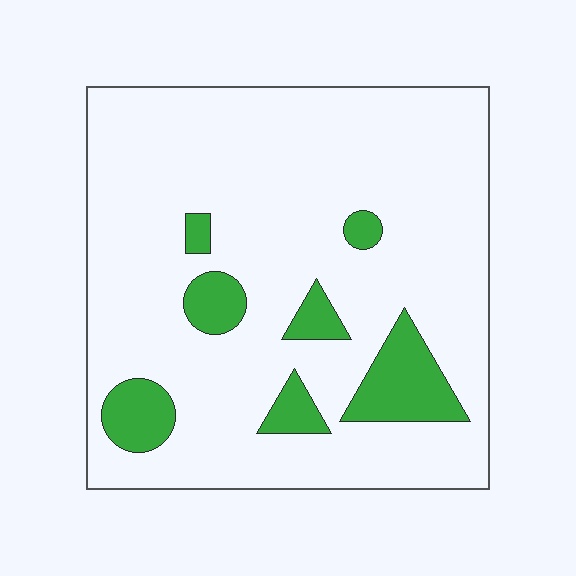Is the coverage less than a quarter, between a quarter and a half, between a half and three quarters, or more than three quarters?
Less than a quarter.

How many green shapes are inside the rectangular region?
7.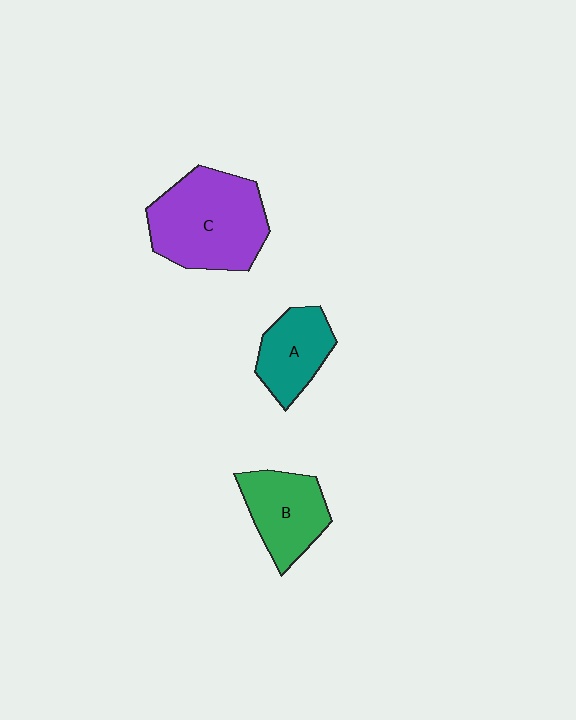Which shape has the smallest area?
Shape A (teal).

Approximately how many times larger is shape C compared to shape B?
Approximately 1.6 times.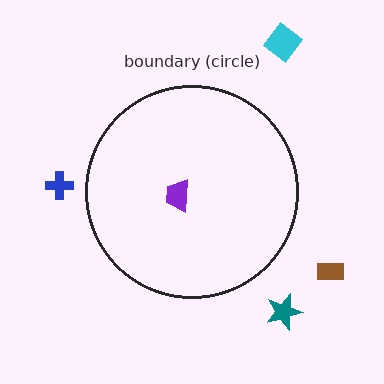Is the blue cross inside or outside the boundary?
Outside.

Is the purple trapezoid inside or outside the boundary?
Inside.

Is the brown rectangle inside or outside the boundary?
Outside.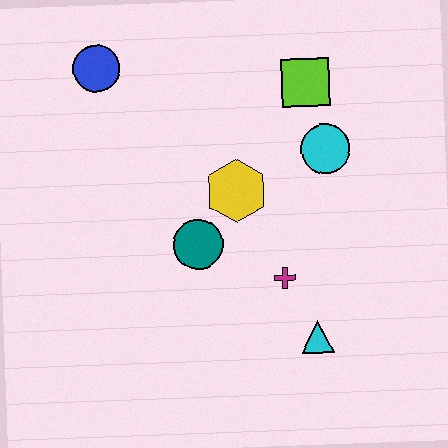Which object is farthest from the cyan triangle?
The blue circle is farthest from the cyan triangle.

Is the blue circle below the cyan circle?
No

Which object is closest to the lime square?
The cyan circle is closest to the lime square.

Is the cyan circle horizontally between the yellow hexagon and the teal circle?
No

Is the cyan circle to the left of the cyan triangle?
No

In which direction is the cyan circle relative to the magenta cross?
The cyan circle is above the magenta cross.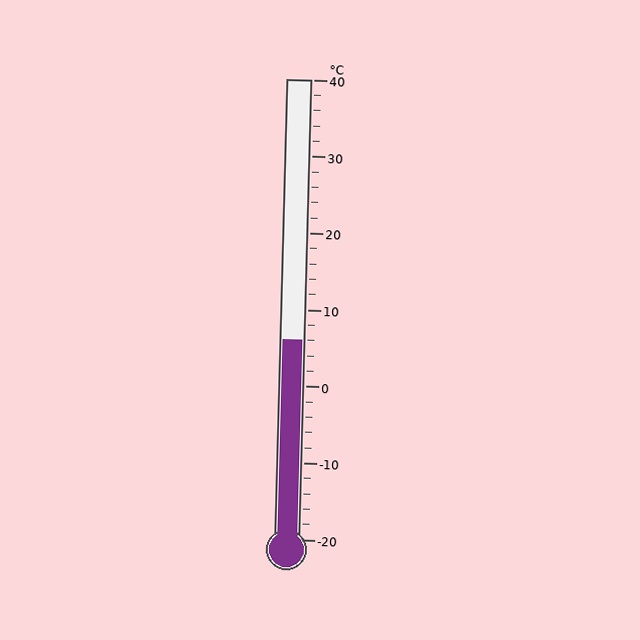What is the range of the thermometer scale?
The thermometer scale ranges from -20°C to 40°C.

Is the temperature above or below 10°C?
The temperature is below 10°C.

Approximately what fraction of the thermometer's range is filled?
The thermometer is filled to approximately 45% of its range.